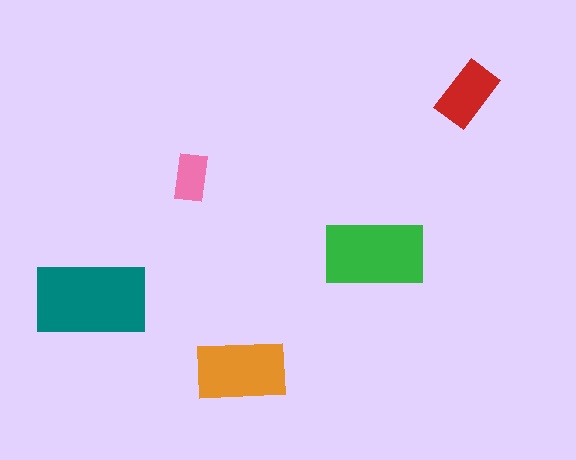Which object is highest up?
The red rectangle is topmost.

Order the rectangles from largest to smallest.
the teal one, the green one, the orange one, the red one, the pink one.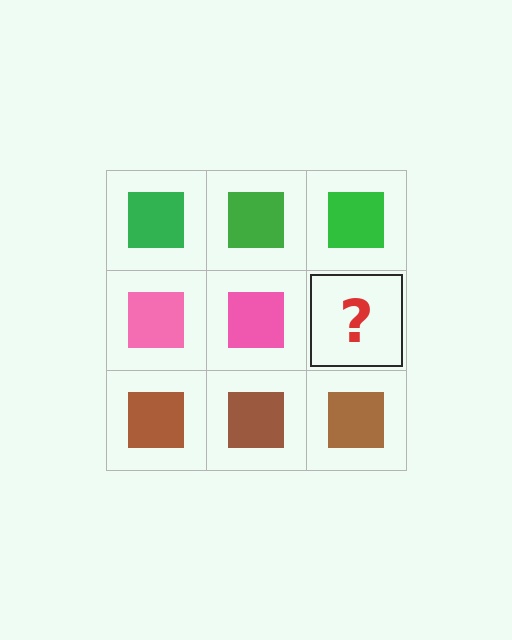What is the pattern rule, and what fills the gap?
The rule is that each row has a consistent color. The gap should be filled with a pink square.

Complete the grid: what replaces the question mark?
The question mark should be replaced with a pink square.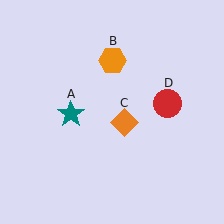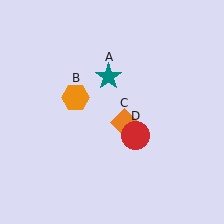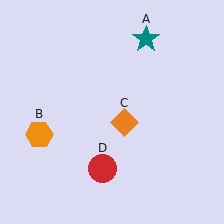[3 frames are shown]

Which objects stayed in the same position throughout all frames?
Orange diamond (object C) remained stationary.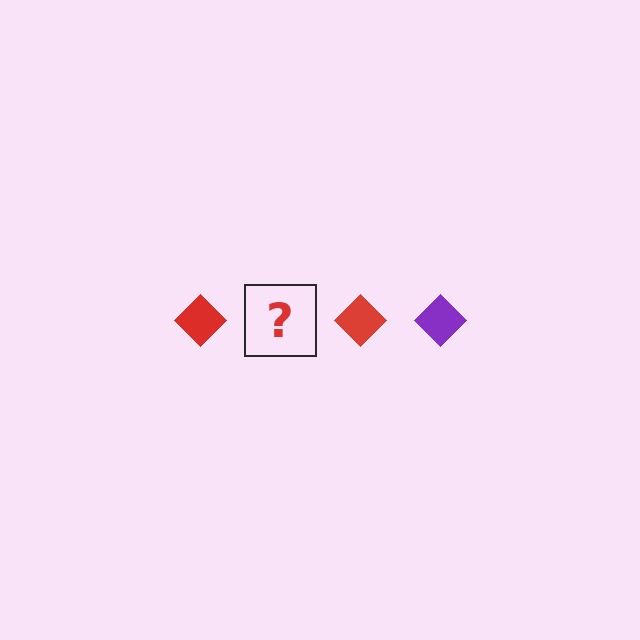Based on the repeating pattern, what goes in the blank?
The blank should be a purple diamond.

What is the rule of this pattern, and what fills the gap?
The rule is that the pattern cycles through red, purple diamonds. The gap should be filled with a purple diamond.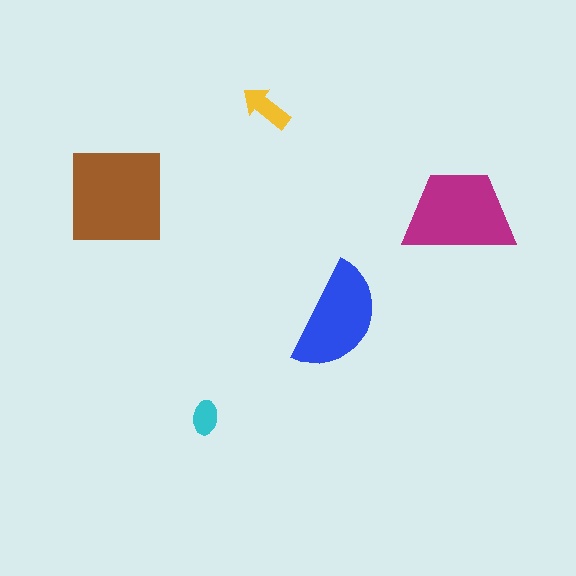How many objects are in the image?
There are 5 objects in the image.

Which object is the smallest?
The cyan ellipse.